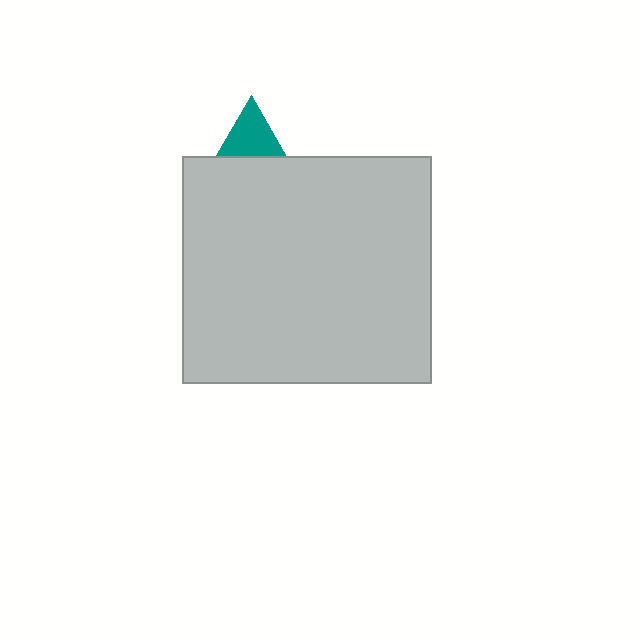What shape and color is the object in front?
The object in front is a light gray rectangle.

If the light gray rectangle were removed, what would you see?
You would see the complete teal triangle.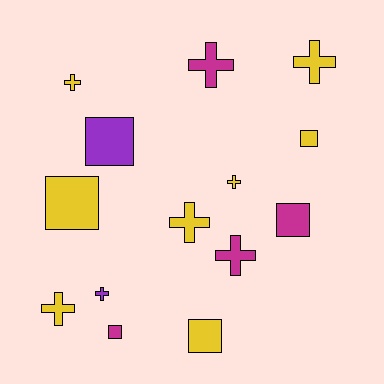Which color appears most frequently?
Yellow, with 8 objects.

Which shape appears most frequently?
Cross, with 8 objects.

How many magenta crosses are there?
There are 2 magenta crosses.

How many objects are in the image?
There are 14 objects.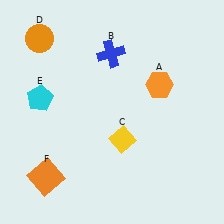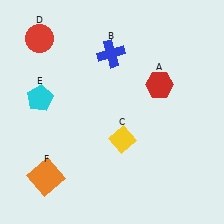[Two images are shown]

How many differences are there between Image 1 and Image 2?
There are 2 differences between the two images.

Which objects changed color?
A changed from orange to red. D changed from orange to red.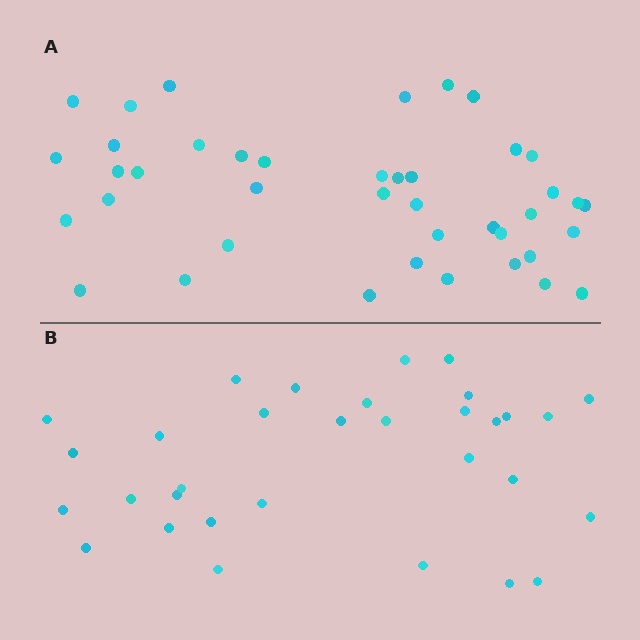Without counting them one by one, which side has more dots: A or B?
Region A (the top region) has more dots.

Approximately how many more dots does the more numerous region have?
Region A has roughly 8 or so more dots than region B.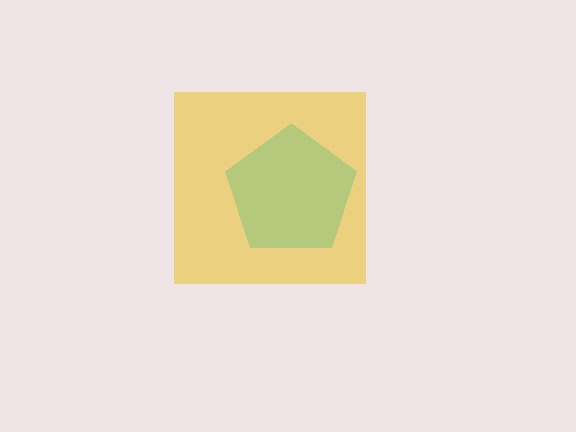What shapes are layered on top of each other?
The layered shapes are: a cyan pentagon, a yellow square.